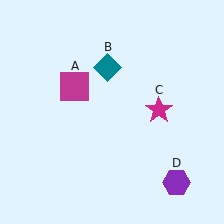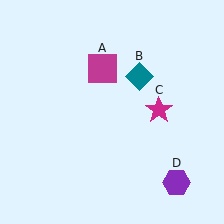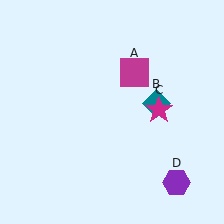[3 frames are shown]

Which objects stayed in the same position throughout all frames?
Magenta star (object C) and purple hexagon (object D) remained stationary.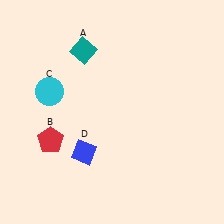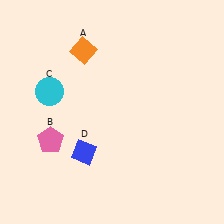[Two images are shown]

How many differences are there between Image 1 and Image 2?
There are 2 differences between the two images.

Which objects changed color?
A changed from teal to orange. B changed from red to pink.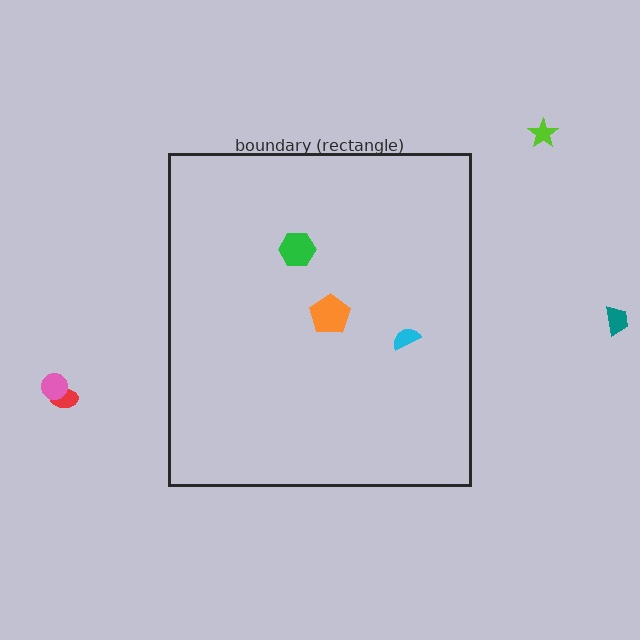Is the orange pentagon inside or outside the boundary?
Inside.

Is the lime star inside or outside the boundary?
Outside.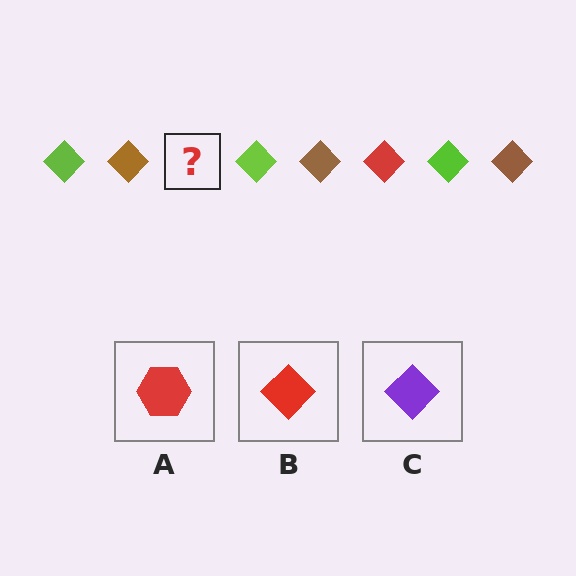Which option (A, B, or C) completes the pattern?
B.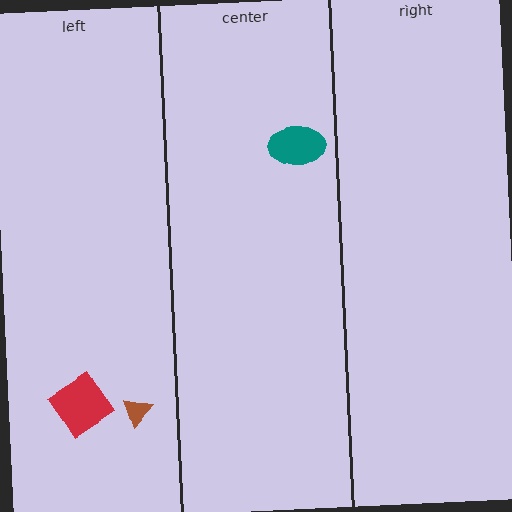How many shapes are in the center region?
1.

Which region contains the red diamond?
The left region.